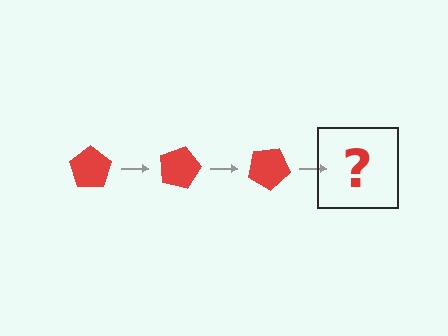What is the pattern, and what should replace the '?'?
The pattern is that the pentagon rotates 15 degrees each step. The '?' should be a red pentagon rotated 45 degrees.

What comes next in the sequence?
The next element should be a red pentagon rotated 45 degrees.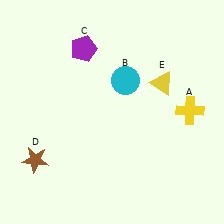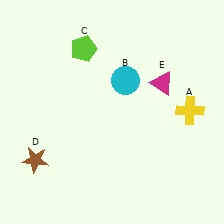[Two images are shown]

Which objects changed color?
C changed from purple to lime. E changed from yellow to magenta.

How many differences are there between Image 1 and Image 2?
There are 2 differences between the two images.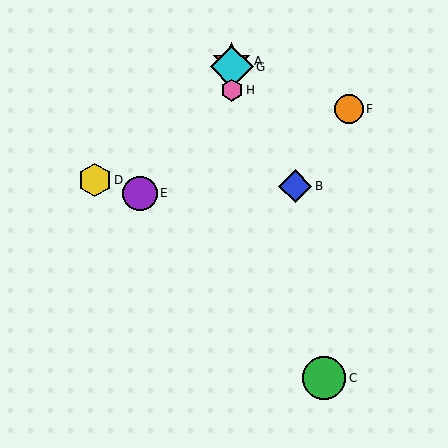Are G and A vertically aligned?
Yes, both are at x≈232.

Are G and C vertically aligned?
No, G is at x≈232 and C is at x≈324.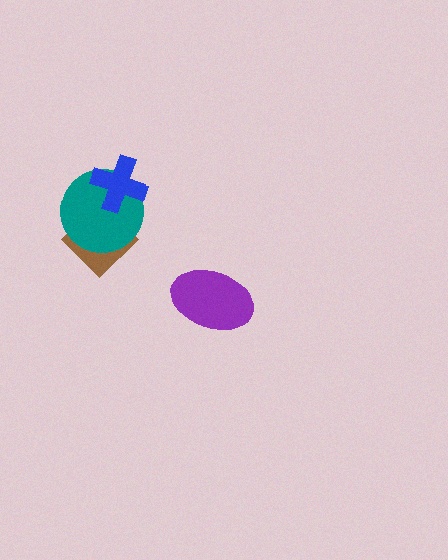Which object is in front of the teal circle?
The blue cross is in front of the teal circle.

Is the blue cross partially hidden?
No, no other shape covers it.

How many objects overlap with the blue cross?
2 objects overlap with the blue cross.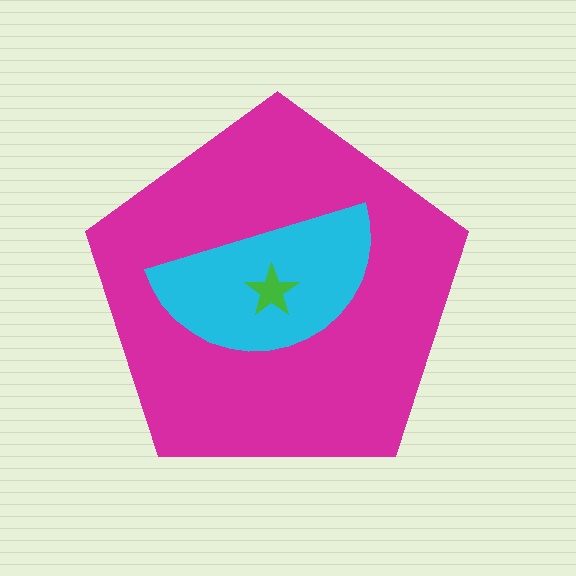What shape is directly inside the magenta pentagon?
The cyan semicircle.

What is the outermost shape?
The magenta pentagon.